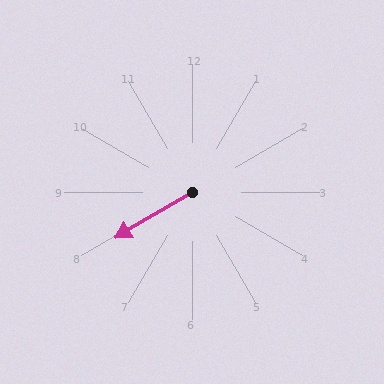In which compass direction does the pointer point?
Southwest.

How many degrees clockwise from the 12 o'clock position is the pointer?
Approximately 239 degrees.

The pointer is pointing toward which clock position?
Roughly 8 o'clock.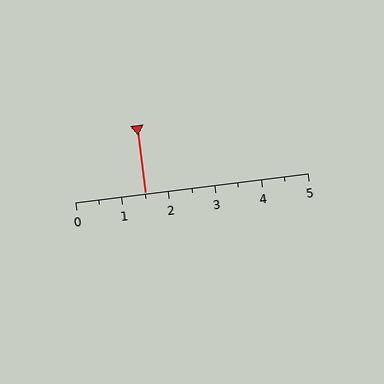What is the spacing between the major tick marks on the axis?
The major ticks are spaced 1 apart.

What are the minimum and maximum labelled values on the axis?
The axis runs from 0 to 5.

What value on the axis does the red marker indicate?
The marker indicates approximately 1.5.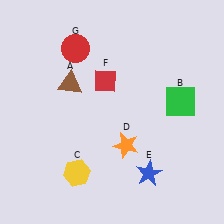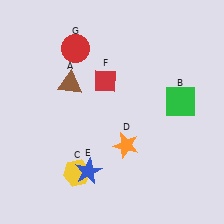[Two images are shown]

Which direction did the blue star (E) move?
The blue star (E) moved left.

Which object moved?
The blue star (E) moved left.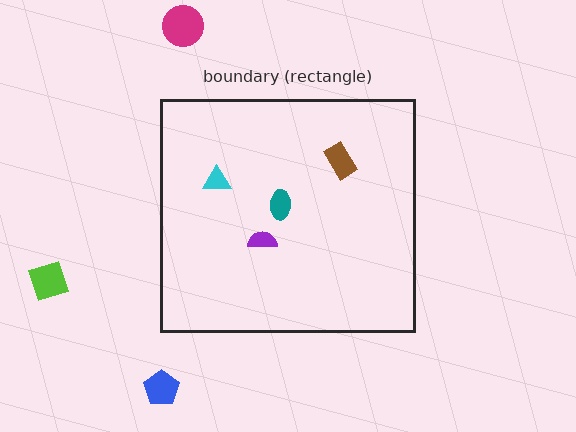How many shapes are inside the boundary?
4 inside, 3 outside.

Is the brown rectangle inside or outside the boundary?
Inside.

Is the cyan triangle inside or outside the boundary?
Inside.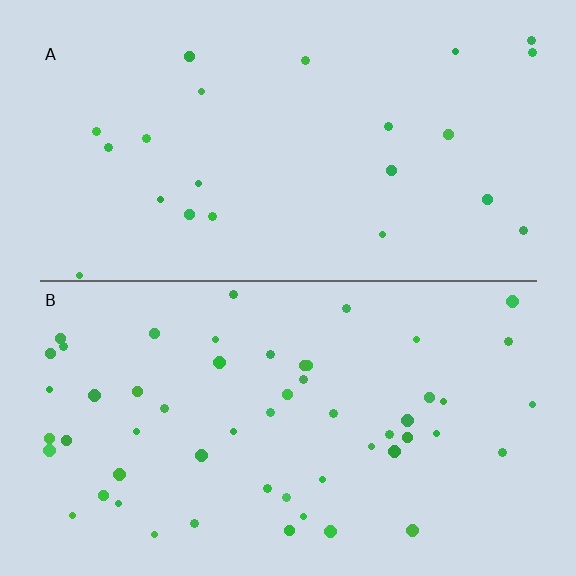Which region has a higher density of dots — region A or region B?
B (the bottom).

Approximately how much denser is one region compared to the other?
Approximately 2.4× — region B over region A.